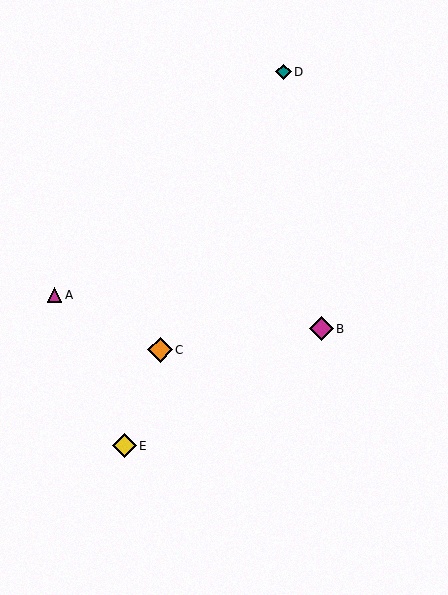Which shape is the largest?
The orange diamond (labeled C) is the largest.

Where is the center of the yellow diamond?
The center of the yellow diamond is at (124, 446).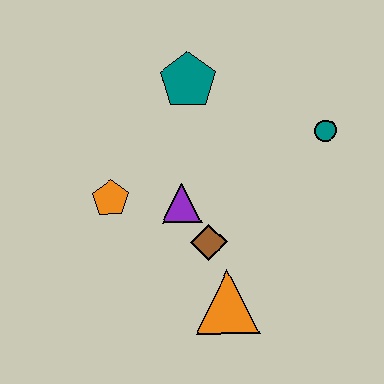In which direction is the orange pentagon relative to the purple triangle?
The orange pentagon is to the left of the purple triangle.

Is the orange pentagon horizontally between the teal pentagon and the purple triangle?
No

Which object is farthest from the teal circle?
The orange pentagon is farthest from the teal circle.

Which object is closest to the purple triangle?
The brown diamond is closest to the purple triangle.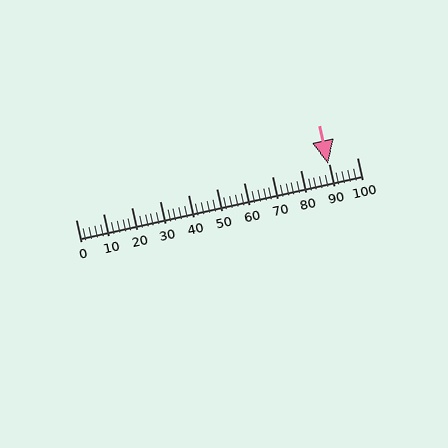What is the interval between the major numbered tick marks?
The major tick marks are spaced 10 units apart.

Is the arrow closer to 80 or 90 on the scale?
The arrow is closer to 90.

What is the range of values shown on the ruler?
The ruler shows values from 0 to 100.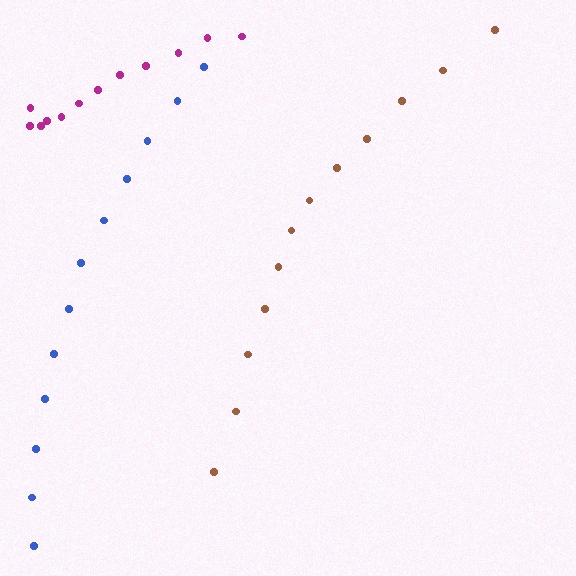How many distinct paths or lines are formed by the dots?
There are 3 distinct paths.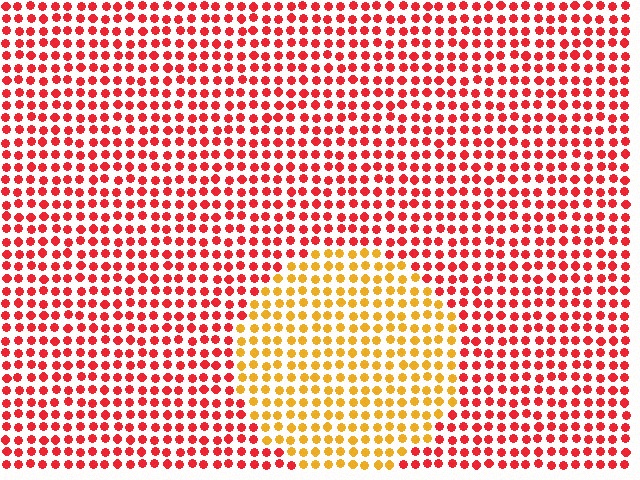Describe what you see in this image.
The image is filled with small red elements in a uniform arrangement. A circle-shaped region is visible where the elements are tinted to a slightly different hue, forming a subtle color boundary.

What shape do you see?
I see a circle.